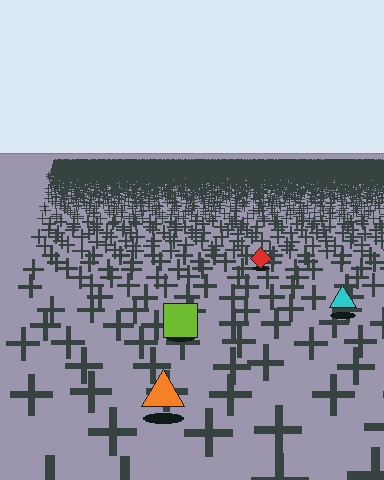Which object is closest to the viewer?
The orange triangle is closest. The texture marks near it are larger and more spread out.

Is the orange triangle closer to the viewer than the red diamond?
Yes. The orange triangle is closer — you can tell from the texture gradient: the ground texture is coarser near it.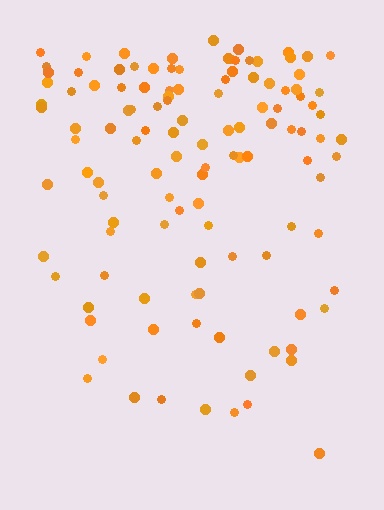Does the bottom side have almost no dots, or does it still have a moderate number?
Still a moderate number, just noticeably fewer than the top.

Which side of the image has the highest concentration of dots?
The top.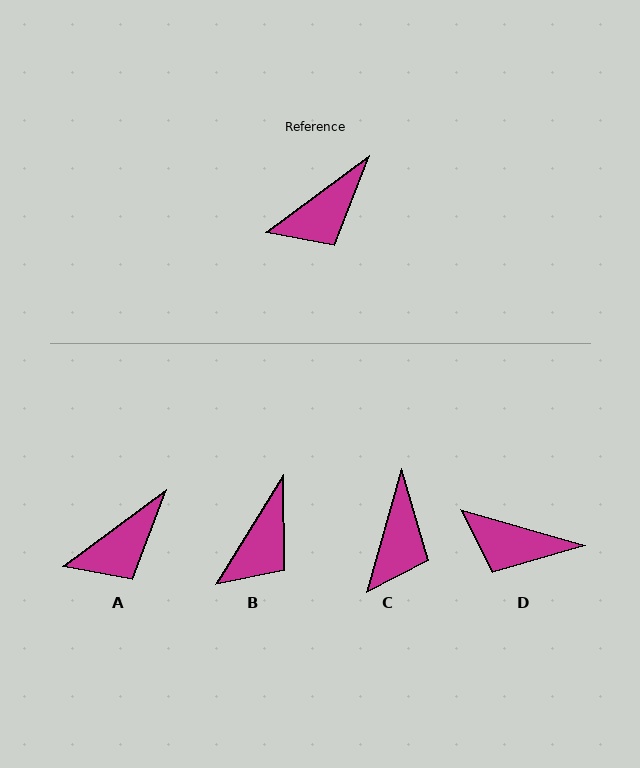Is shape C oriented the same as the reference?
No, it is off by about 38 degrees.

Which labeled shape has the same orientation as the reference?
A.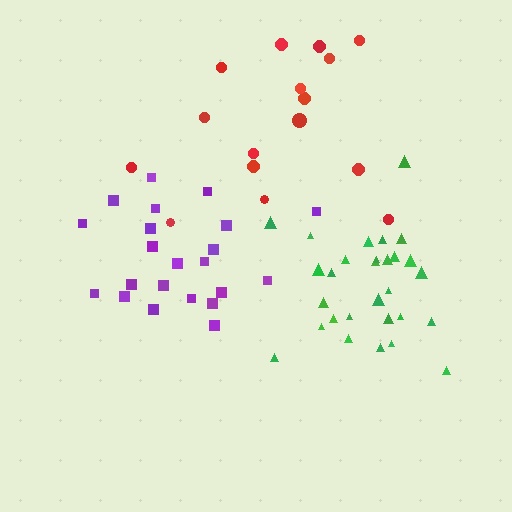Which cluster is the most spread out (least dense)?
Red.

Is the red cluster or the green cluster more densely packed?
Green.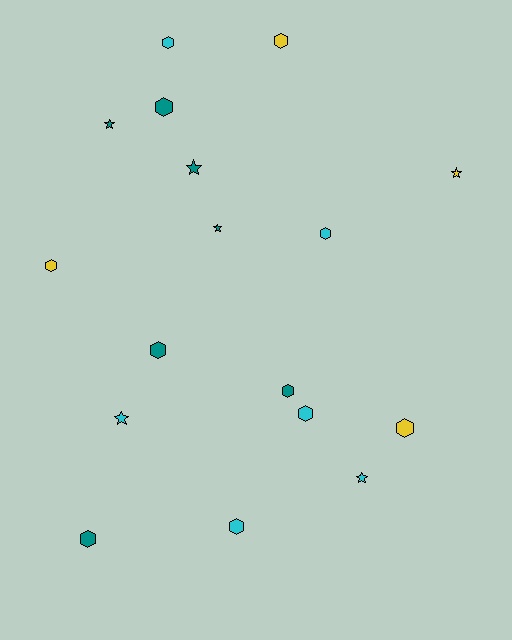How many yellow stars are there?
There is 1 yellow star.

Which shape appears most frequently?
Hexagon, with 11 objects.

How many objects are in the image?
There are 17 objects.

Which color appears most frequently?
Teal, with 7 objects.